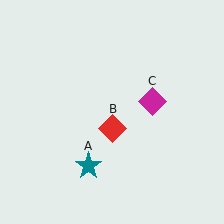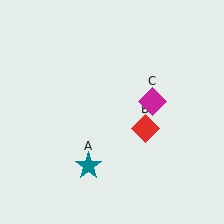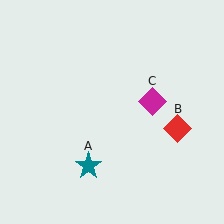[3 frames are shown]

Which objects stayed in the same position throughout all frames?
Teal star (object A) and magenta diamond (object C) remained stationary.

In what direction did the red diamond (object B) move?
The red diamond (object B) moved right.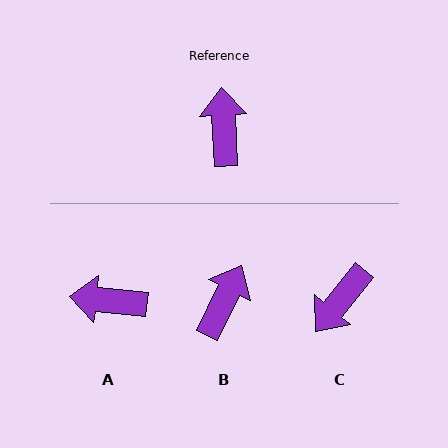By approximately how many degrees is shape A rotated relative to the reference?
Approximately 81 degrees counter-clockwise.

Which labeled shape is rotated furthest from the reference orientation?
C, about 138 degrees away.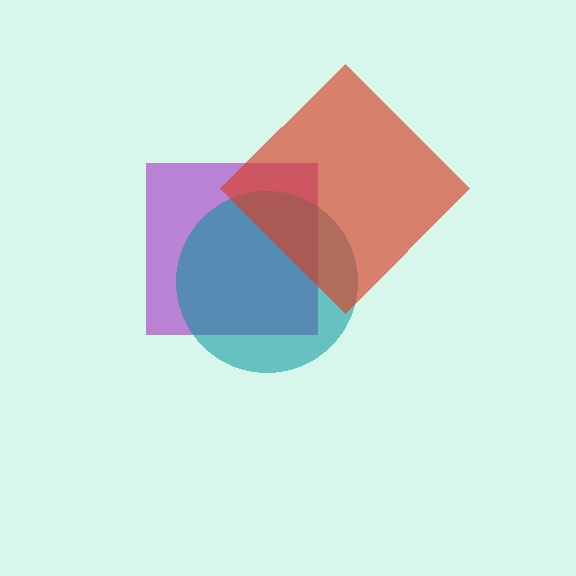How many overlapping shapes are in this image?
There are 3 overlapping shapes in the image.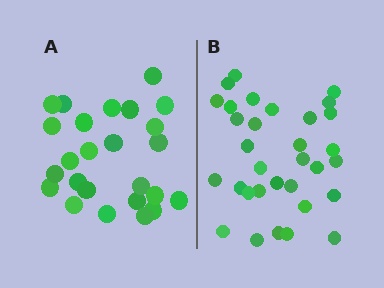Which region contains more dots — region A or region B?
Region B (the right region) has more dots.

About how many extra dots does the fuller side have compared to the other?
Region B has roughly 8 or so more dots than region A.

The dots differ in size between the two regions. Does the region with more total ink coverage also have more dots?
No. Region A has more total ink coverage because its dots are larger, but region B actually contains more individual dots. Total area can be misleading — the number of items is what matters here.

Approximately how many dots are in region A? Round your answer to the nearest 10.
About 20 dots. (The exact count is 25, which rounds to 20.)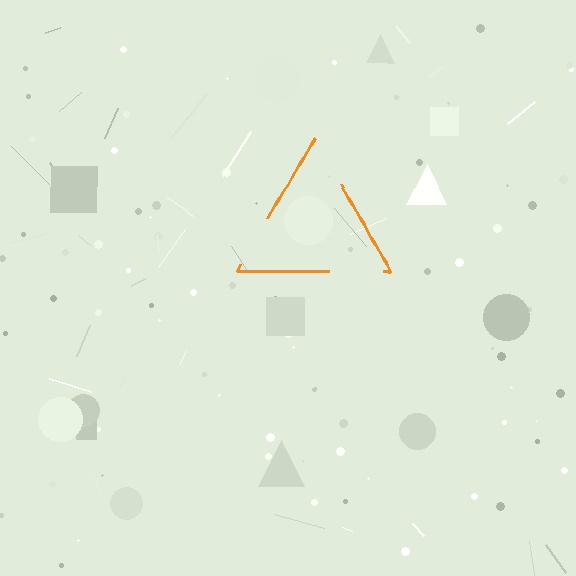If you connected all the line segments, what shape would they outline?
They would outline a triangle.